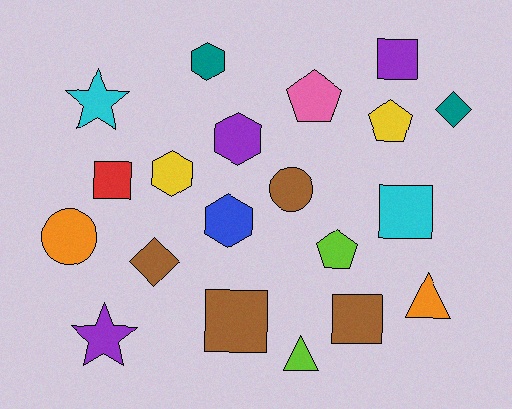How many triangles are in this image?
There are 2 triangles.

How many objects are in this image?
There are 20 objects.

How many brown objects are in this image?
There are 4 brown objects.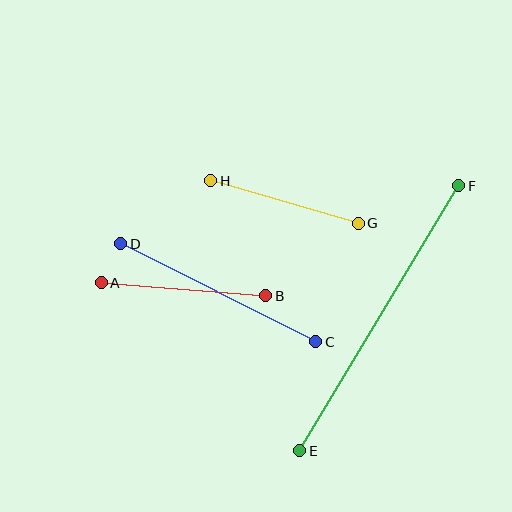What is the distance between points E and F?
The distance is approximately 309 pixels.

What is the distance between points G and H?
The distance is approximately 154 pixels.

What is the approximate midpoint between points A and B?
The midpoint is at approximately (183, 289) pixels.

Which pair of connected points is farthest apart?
Points E and F are farthest apart.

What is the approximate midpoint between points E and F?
The midpoint is at approximately (379, 318) pixels.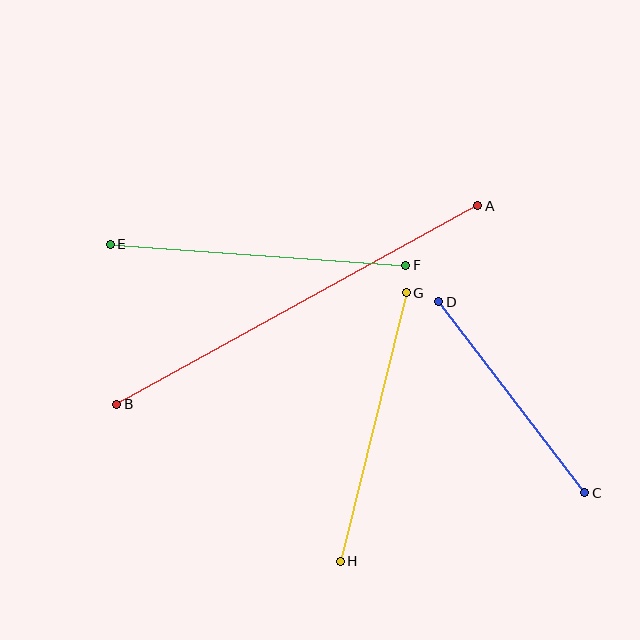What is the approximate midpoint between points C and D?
The midpoint is at approximately (512, 397) pixels.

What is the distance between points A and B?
The distance is approximately 412 pixels.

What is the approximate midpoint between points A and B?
The midpoint is at approximately (297, 305) pixels.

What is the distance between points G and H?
The distance is approximately 277 pixels.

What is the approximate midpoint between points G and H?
The midpoint is at approximately (373, 427) pixels.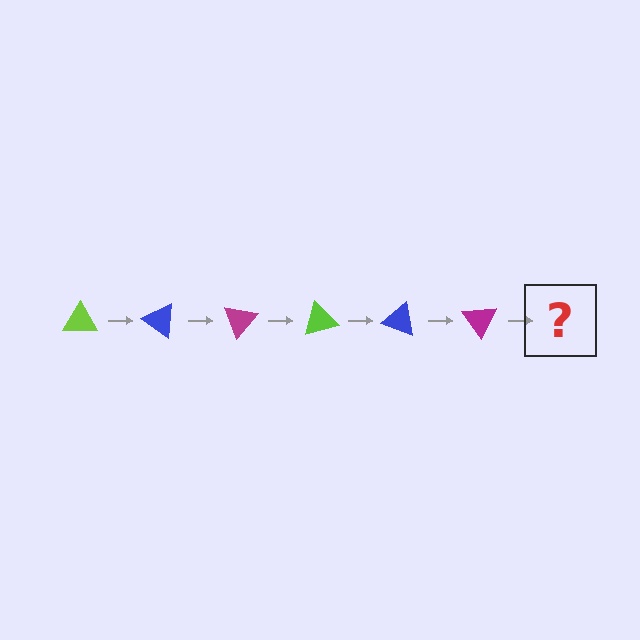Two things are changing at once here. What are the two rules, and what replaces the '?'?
The two rules are that it rotates 35 degrees each step and the color cycles through lime, blue, and magenta. The '?' should be a lime triangle, rotated 210 degrees from the start.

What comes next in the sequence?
The next element should be a lime triangle, rotated 210 degrees from the start.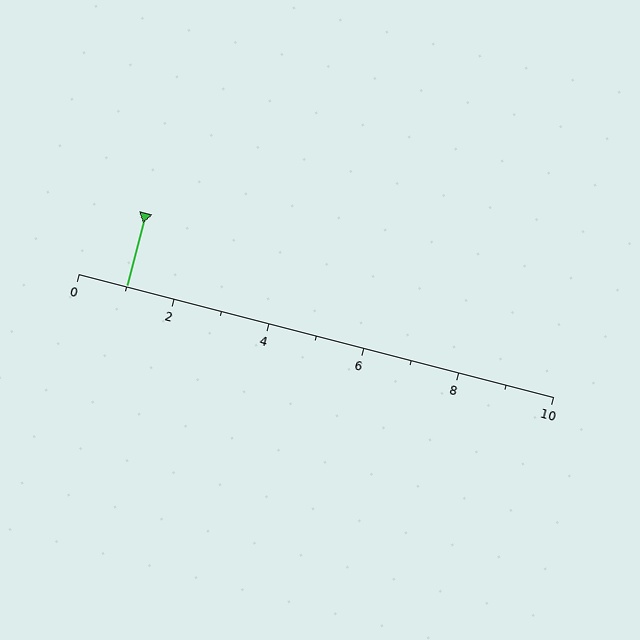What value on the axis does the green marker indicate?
The marker indicates approximately 1.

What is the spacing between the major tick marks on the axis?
The major ticks are spaced 2 apart.